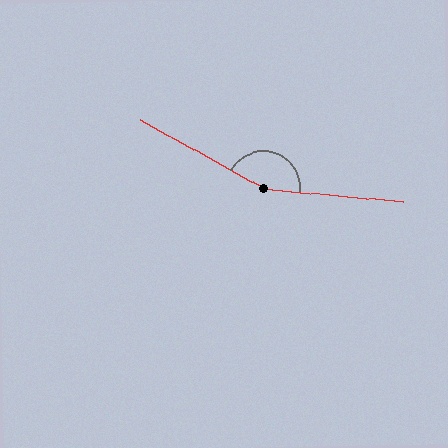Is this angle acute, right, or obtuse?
It is obtuse.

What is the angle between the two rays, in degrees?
Approximately 156 degrees.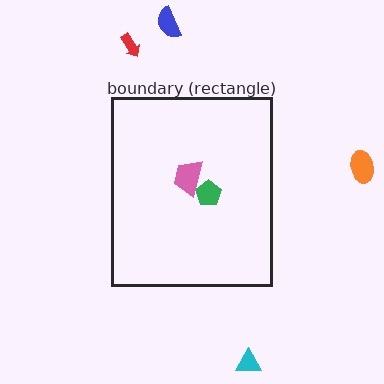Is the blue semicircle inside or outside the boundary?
Outside.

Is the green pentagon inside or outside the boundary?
Inside.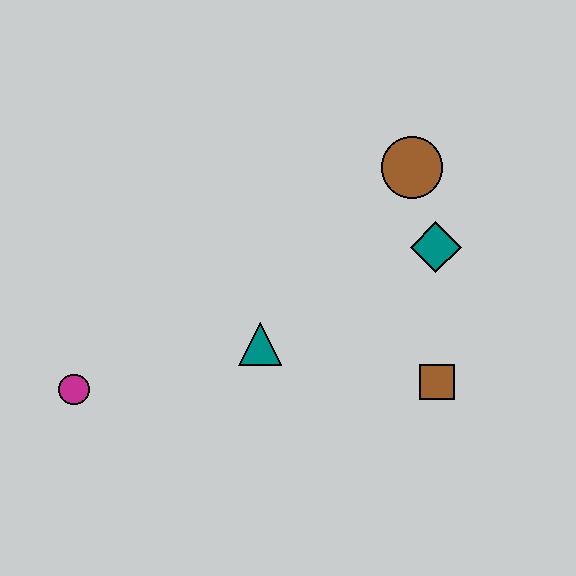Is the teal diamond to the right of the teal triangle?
Yes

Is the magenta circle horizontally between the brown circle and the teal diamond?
No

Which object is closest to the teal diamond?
The brown circle is closest to the teal diamond.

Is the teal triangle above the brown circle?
No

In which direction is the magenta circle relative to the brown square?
The magenta circle is to the left of the brown square.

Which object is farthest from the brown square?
The magenta circle is farthest from the brown square.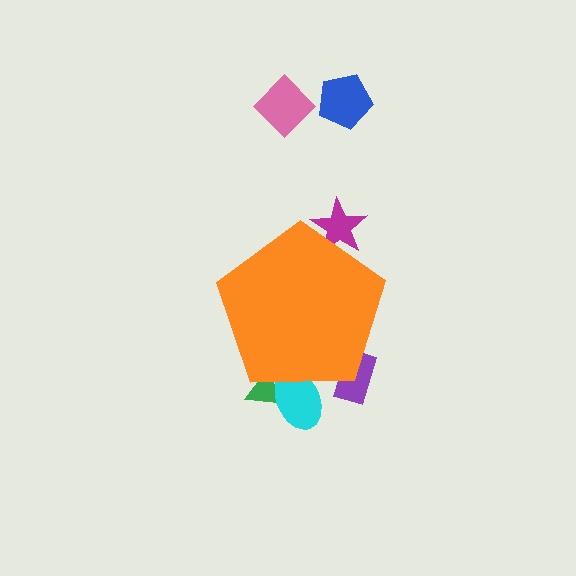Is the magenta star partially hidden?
Yes, the magenta star is partially hidden behind the orange pentagon.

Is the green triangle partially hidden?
Yes, the green triangle is partially hidden behind the orange pentagon.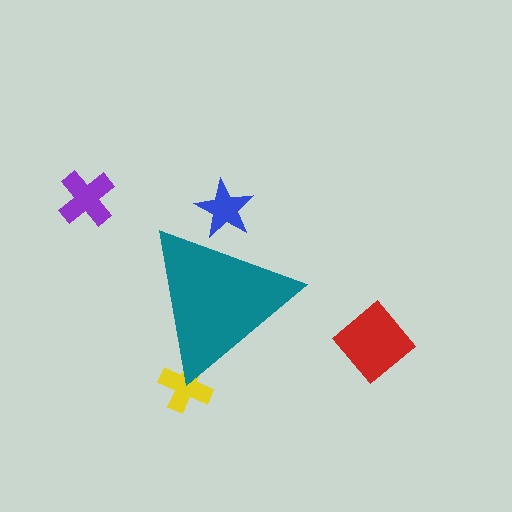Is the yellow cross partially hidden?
Yes, the yellow cross is partially hidden behind the teal triangle.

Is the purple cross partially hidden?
No, the purple cross is fully visible.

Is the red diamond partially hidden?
No, the red diamond is fully visible.